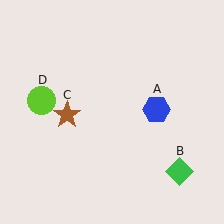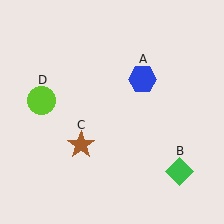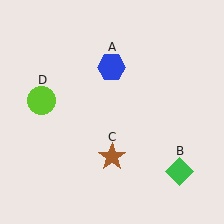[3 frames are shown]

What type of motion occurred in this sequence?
The blue hexagon (object A), brown star (object C) rotated counterclockwise around the center of the scene.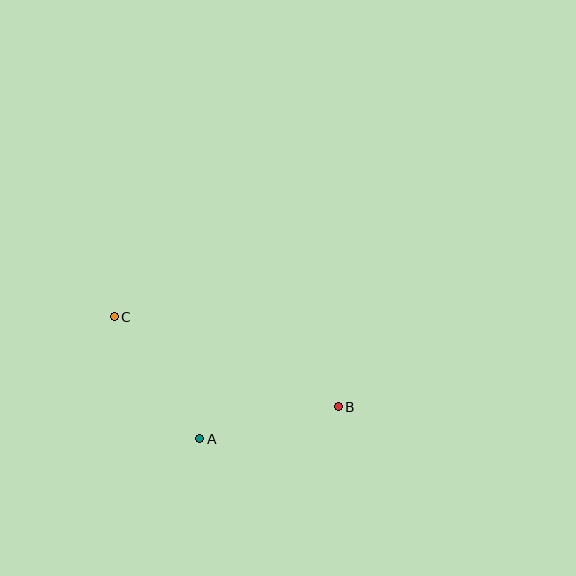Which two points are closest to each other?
Points A and B are closest to each other.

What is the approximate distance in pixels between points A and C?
The distance between A and C is approximately 149 pixels.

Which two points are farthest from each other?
Points B and C are farthest from each other.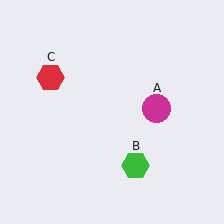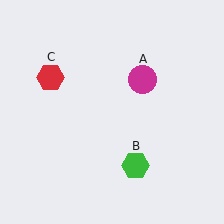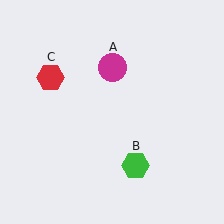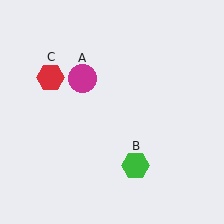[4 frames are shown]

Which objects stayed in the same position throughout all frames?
Green hexagon (object B) and red hexagon (object C) remained stationary.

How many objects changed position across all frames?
1 object changed position: magenta circle (object A).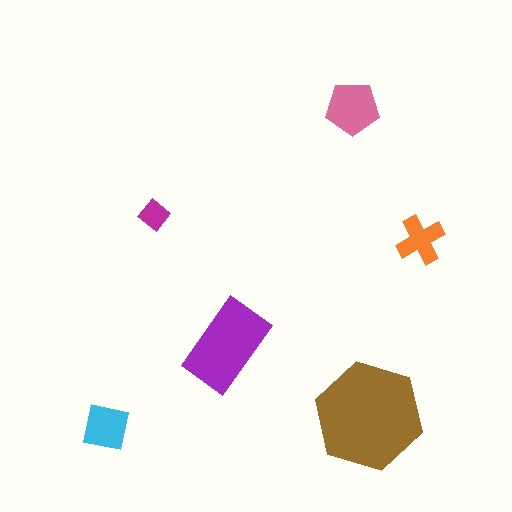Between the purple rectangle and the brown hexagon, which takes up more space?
The brown hexagon.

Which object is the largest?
The brown hexagon.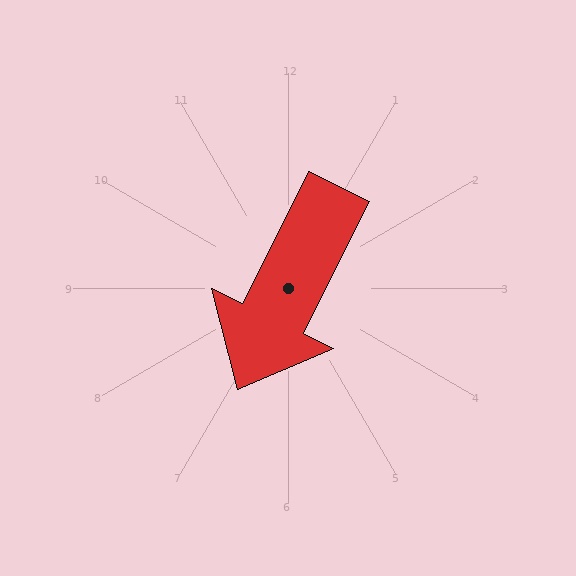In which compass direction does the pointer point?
Southwest.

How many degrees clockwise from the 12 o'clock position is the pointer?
Approximately 206 degrees.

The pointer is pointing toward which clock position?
Roughly 7 o'clock.